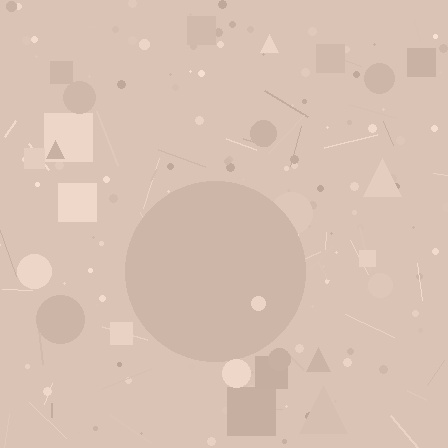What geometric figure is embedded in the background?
A circle is embedded in the background.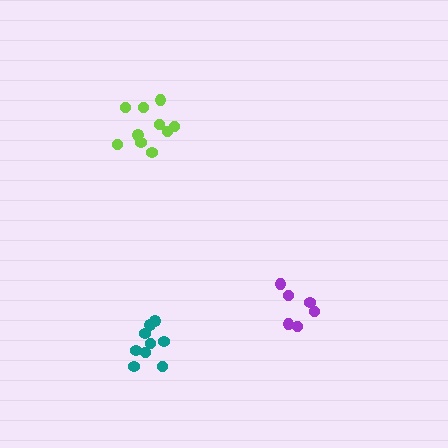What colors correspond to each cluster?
The clusters are colored: teal, lime, purple.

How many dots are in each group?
Group 1: 9 dots, Group 2: 10 dots, Group 3: 6 dots (25 total).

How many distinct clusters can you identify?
There are 3 distinct clusters.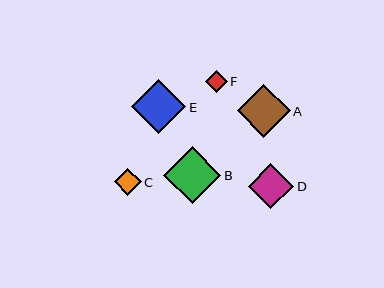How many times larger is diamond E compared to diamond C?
Diamond E is approximately 2.0 times the size of diamond C.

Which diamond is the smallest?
Diamond F is the smallest with a size of approximately 22 pixels.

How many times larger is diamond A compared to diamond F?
Diamond A is approximately 2.4 times the size of diamond F.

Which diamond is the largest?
Diamond B is the largest with a size of approximately 57 pixels.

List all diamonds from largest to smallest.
From largest to smallest: B, E, A, D, C, F.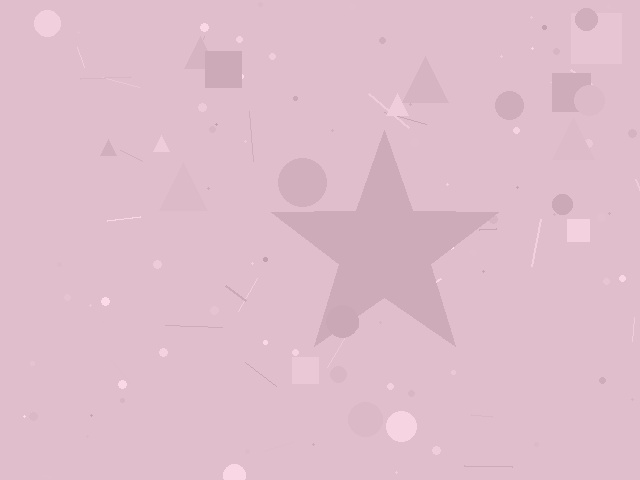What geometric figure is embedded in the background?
A star is embedded in the background.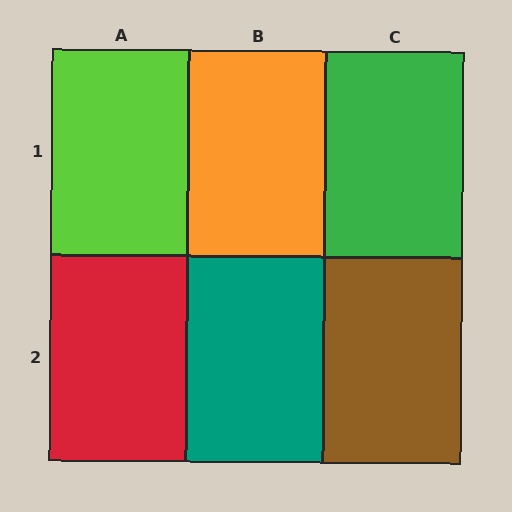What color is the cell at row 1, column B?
Orange.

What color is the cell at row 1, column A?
Lime.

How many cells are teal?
1 cell is teal.